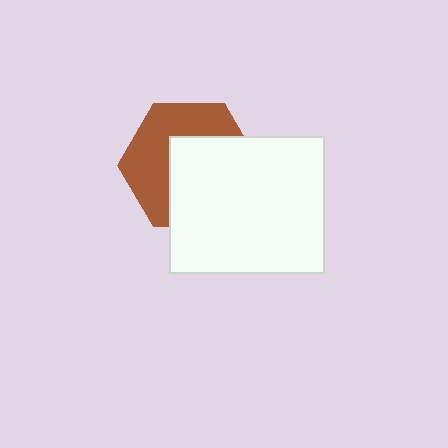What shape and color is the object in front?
The object in front is a white rectangle.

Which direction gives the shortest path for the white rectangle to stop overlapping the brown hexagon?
Moving toward the lower-right gives the shortest separation.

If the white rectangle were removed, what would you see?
You would see the complete brown hexagon.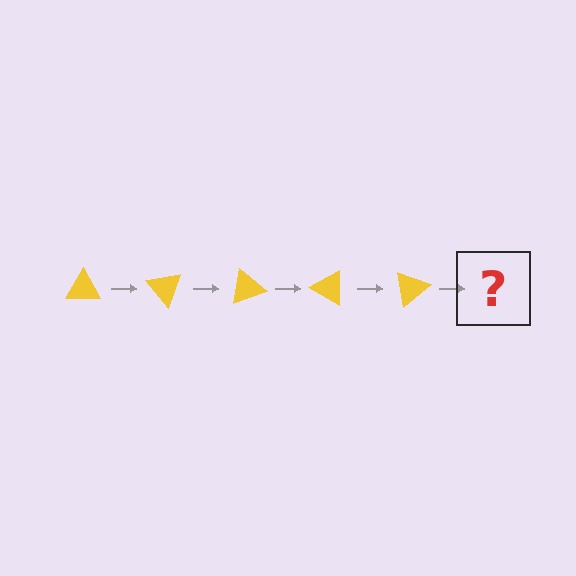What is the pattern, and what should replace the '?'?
The pattern is that the triangle rotates 50 degrees each step. The '?' should be a yellow triangle rotated 250 degrees.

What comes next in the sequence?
The next element should be a yellow triangle rotated 250 degrees.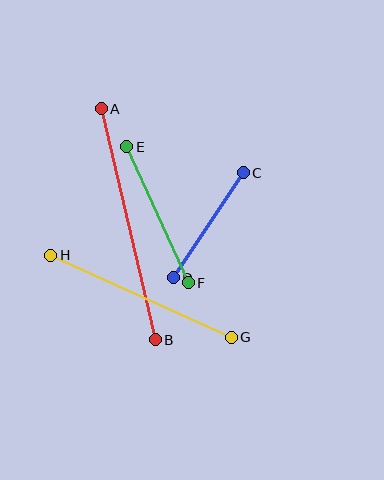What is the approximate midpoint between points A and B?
The midpoint is at approximately (128, 224) pixels.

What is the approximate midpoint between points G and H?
The midpoint is at approximately (141, 296) pixels.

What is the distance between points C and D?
The distance is approximately 126 pixels.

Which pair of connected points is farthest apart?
Points A and B are farthest apart.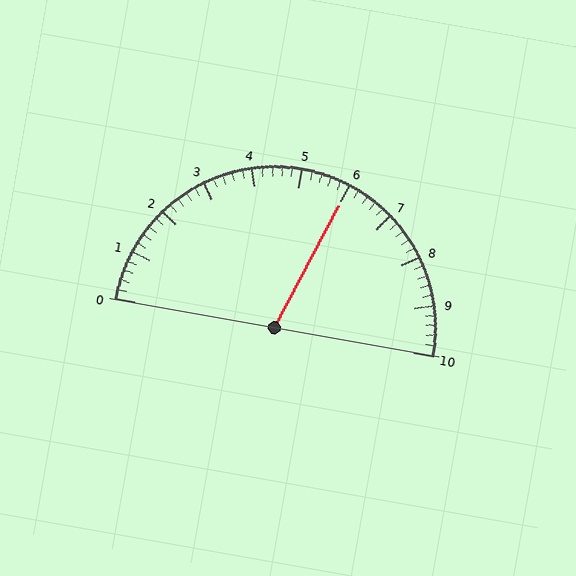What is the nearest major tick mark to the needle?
The nearest major tick mark is 6.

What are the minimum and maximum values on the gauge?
The gauge ranges from 0 to 10.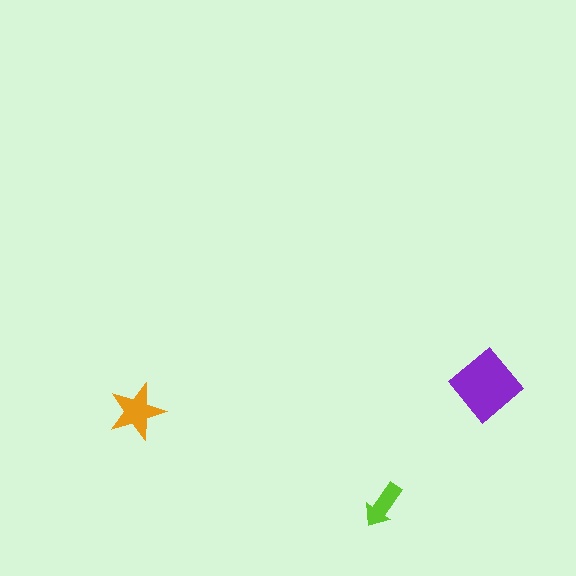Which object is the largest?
The purple diamond.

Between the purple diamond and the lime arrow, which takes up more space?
The purple diamond.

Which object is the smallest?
The lime arrow.